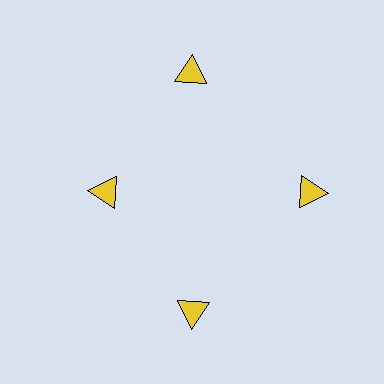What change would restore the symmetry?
The symmetry would be restored by moving it outward, back onto the ring so that all 4 triangles sit at equal angles and equal distance from the center.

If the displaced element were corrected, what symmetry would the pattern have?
It would have 4-fold rotational symmetry — the pattern would map onto itself every 90 degrees.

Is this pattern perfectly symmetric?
No. The 4 yellow triangles are arranged in a ring, but one element near the 9 o'clock position is pulled inward toward the center, breaking the 4-fold rotational symmetry.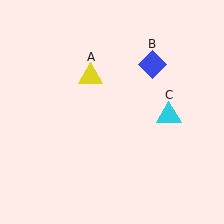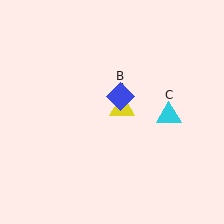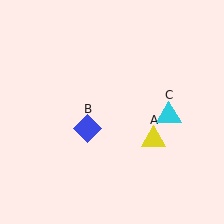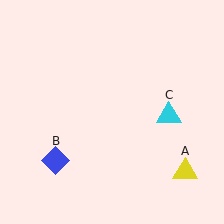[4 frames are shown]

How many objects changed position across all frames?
2 objects changed position: yellow triangle (object A), blue diamond (object B).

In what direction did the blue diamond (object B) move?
The blue diamond (object B) moved down and to the left.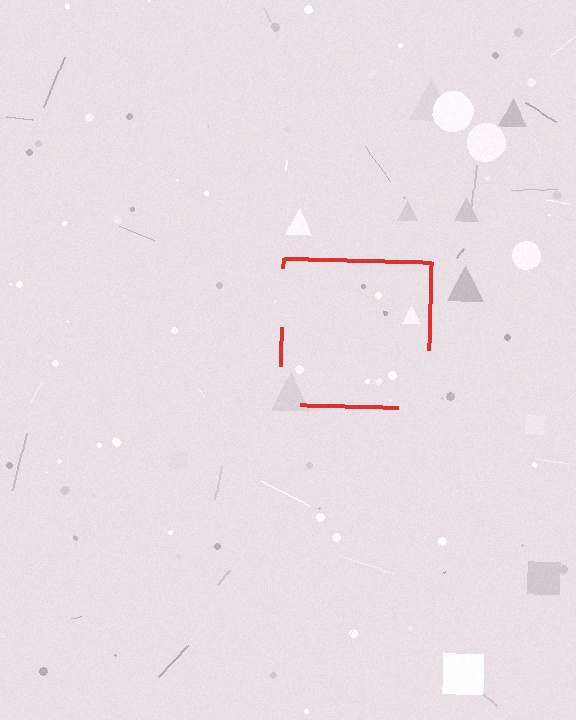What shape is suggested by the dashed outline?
The dashed outline suggests a square.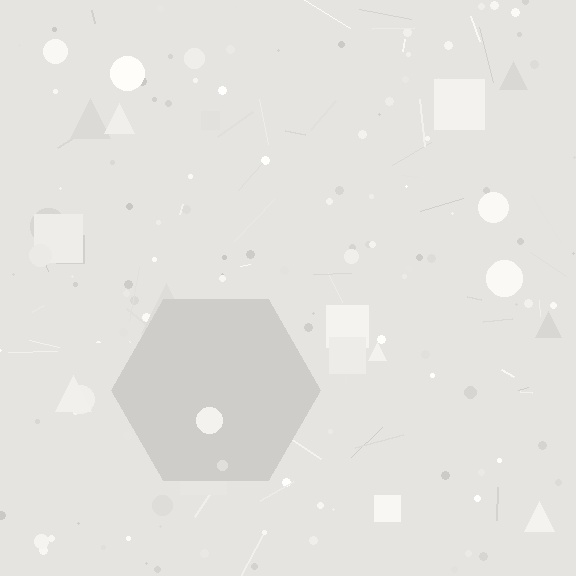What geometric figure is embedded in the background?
A hexagon is embedded in the background.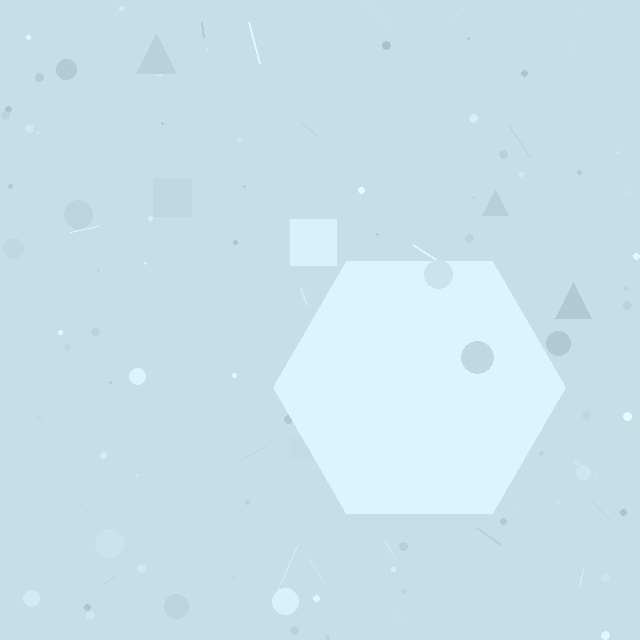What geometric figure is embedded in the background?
A hexagon is embedded in the background.